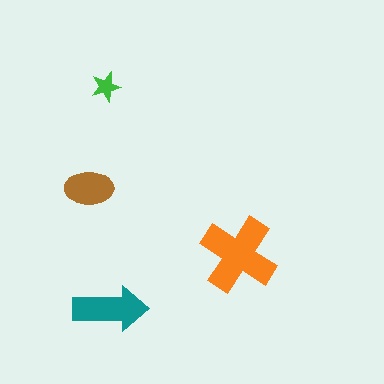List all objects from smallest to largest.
The green star, the brown ellipse, the teal arrow, the orange cross.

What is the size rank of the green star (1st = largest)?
4th.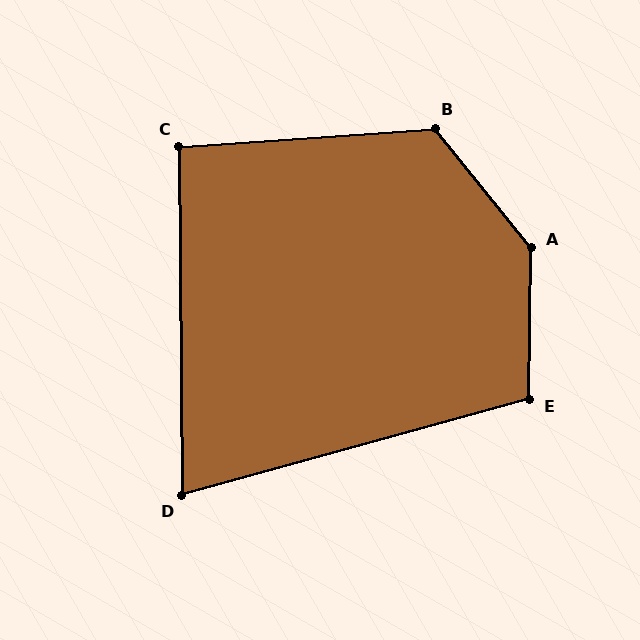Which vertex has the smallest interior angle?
D, at approximately 75 degrees.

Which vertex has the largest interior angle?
A, at approximately 140 degrees.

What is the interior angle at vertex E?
Approximately 106 degrees (obtuse).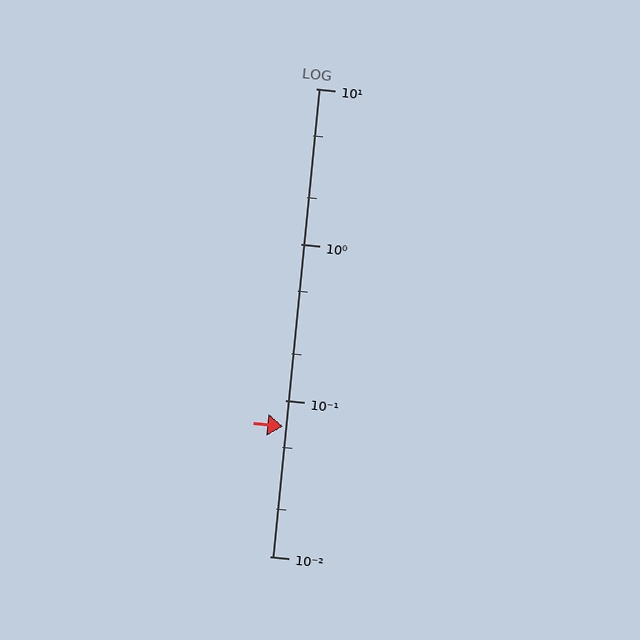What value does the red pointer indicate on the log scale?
The pointer indicates approximately 0.068.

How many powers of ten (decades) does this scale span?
The scale spans 3 decades, from 0.01 to 10.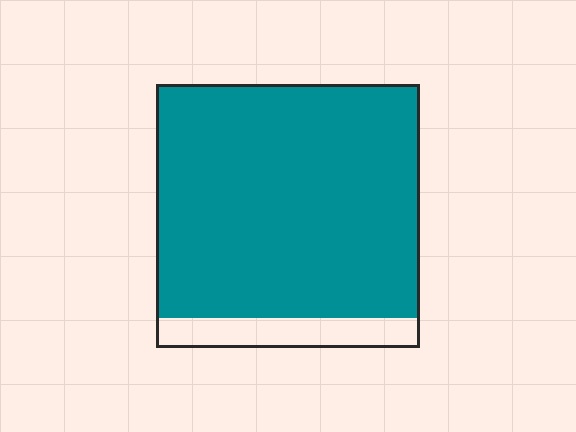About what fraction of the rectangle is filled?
About seven eighths (7/8).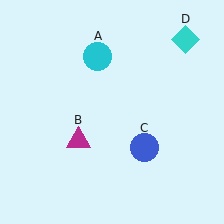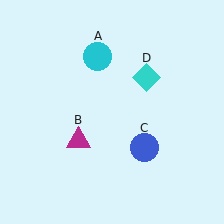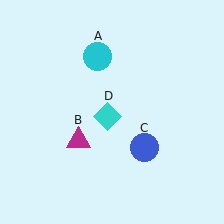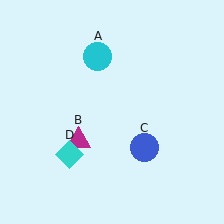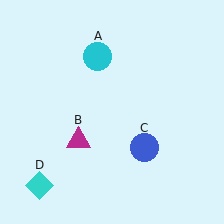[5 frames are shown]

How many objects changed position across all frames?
1 object changed position: cyan diamond (object D).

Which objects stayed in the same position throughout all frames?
Cyan circle (object A) and magenta triangle (object B) and blue circle (object C) remained stationary.